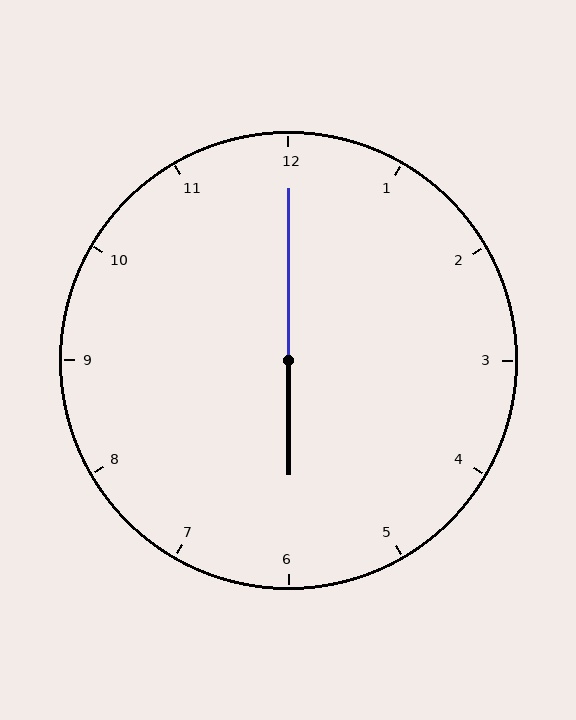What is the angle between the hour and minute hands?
Approximately 180 degrees.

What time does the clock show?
6:00.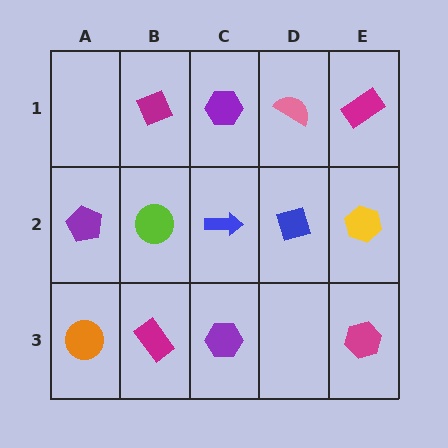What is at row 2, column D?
A blue diamond.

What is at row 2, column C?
A blue arrow.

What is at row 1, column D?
A pink semicircle.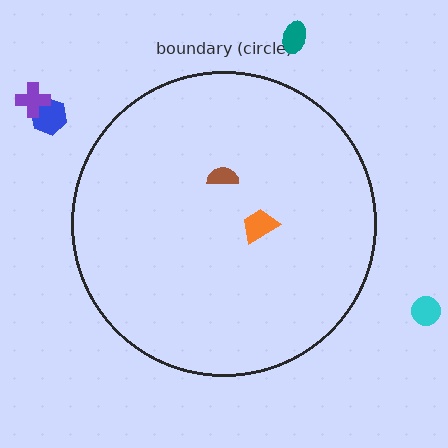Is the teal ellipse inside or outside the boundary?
Outside.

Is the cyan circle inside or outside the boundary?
Outside.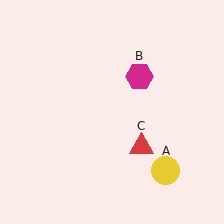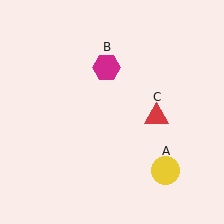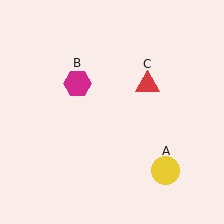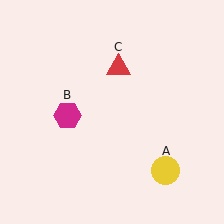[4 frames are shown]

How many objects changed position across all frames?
2 objects changed position: magenta hexagon (object B), red triangle (object C).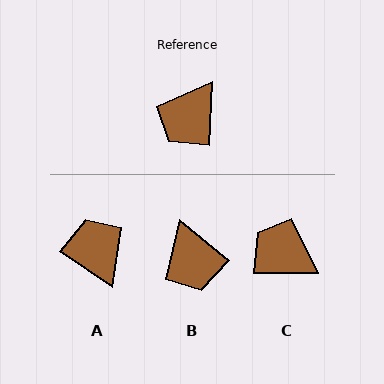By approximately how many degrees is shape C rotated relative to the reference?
Approximately 89 degrees clockwise.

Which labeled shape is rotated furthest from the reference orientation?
A, about 122 degrees away.